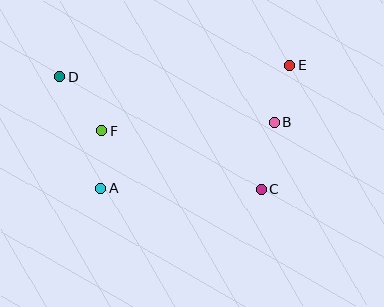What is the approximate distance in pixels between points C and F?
The distance between C and F is approximately 171 pixels.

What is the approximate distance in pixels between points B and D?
The distance between B and D is approximately 219 pixels.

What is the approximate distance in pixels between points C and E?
The distance between C and E is approximately 128 pixels.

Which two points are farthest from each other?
Points C and D are farthest from each other.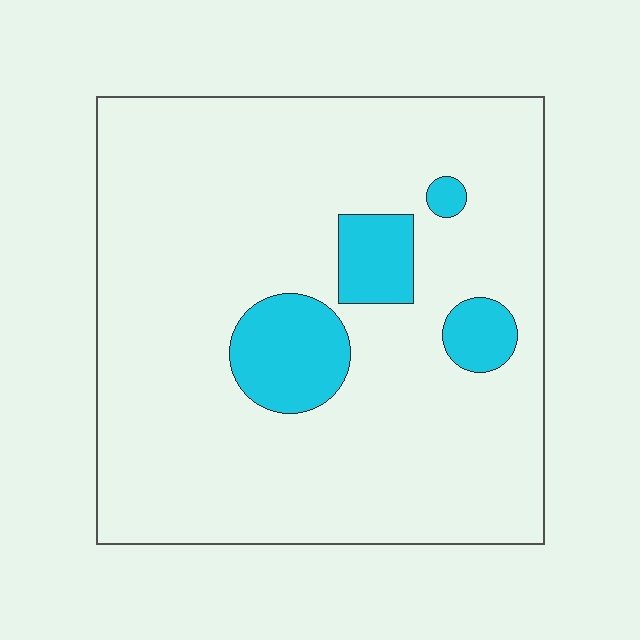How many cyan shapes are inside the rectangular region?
4.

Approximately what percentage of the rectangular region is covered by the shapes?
Approximately 10%.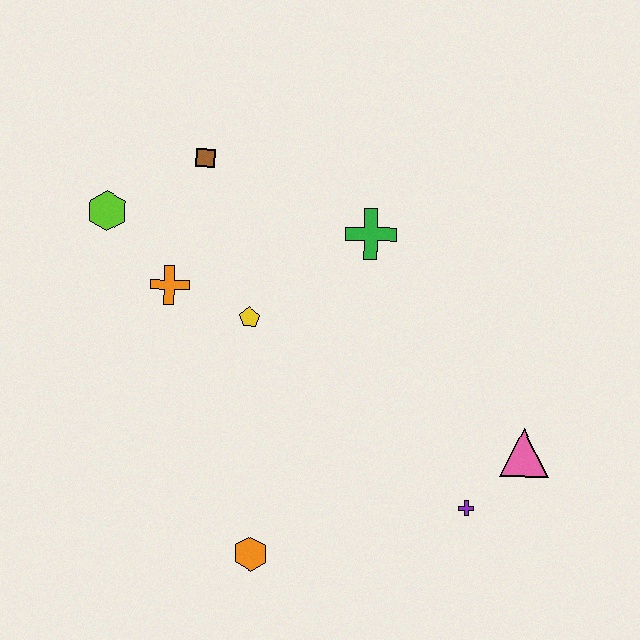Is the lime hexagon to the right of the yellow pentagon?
No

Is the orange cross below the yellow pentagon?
No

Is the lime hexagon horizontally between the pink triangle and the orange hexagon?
No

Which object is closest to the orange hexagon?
The purple cross is closest to the orange hexagon.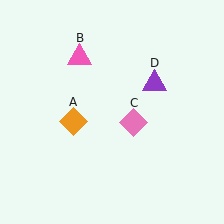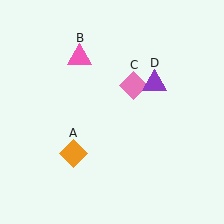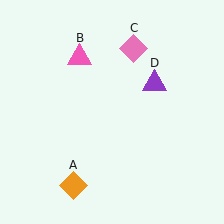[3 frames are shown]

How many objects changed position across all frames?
2 objects changed position: orange diamond (object A), pink diamond (object C).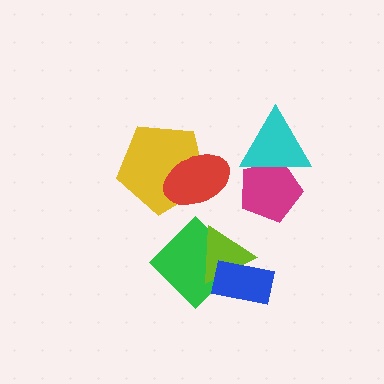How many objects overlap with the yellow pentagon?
1 object overlaps with the yellow pentagon.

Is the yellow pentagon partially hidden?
Yes, it is partially covered by another shape.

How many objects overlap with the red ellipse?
1 object overlaps with the red ellipse.